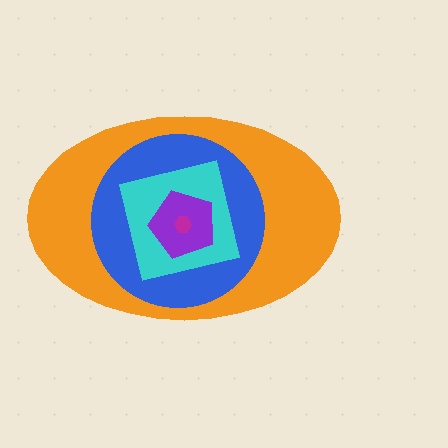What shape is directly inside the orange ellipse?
The blue circle.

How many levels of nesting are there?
5.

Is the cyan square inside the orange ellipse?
Yes.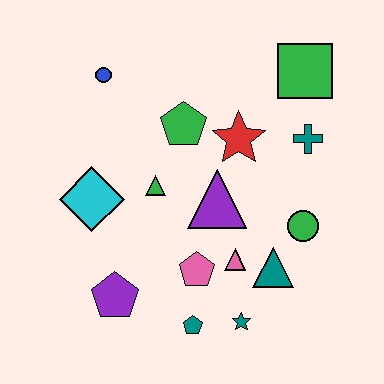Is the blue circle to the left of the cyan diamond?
No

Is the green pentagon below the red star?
No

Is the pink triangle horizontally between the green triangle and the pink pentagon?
No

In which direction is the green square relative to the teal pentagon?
The green square is above the teal pentagon.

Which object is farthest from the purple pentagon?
The green square is farthest from the purple pentagon.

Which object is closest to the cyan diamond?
The green triangle is closest to the cyan diamond.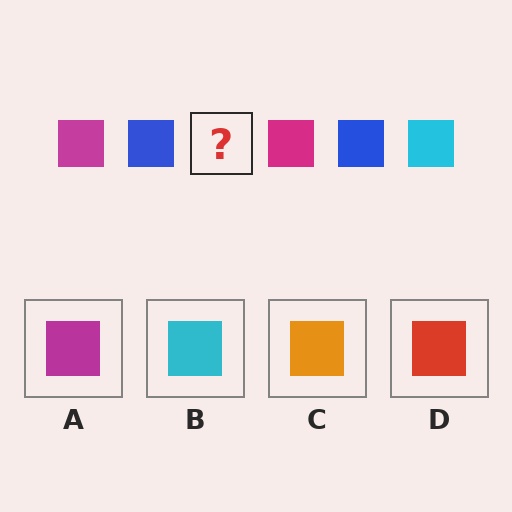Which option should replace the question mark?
Option B.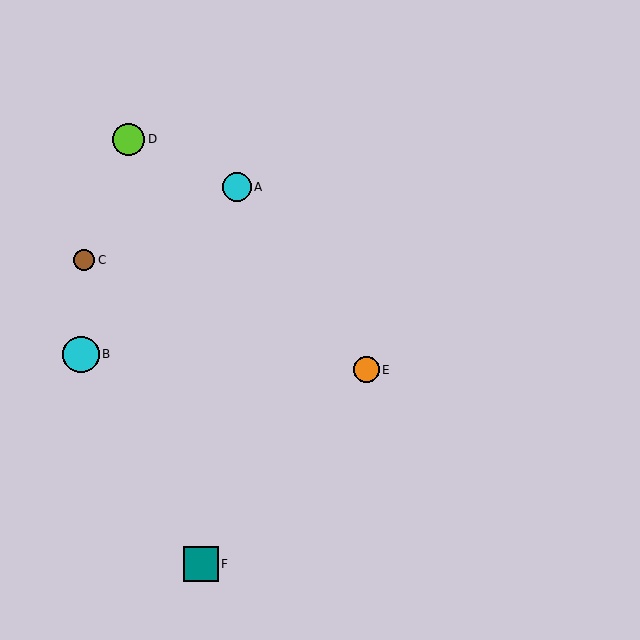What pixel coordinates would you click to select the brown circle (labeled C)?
Click at (84, 260) to select the brown circle C.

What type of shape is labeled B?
Shape B is a cyan circle.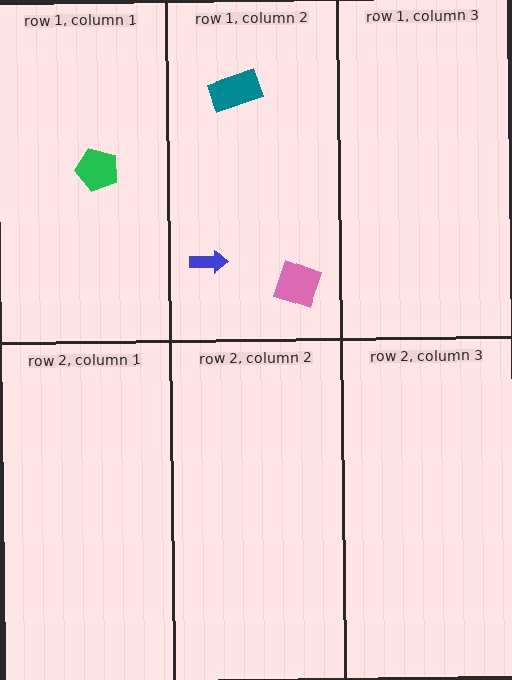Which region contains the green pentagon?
The row 1, column 1 region.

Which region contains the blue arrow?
The row 1, column 2 region.